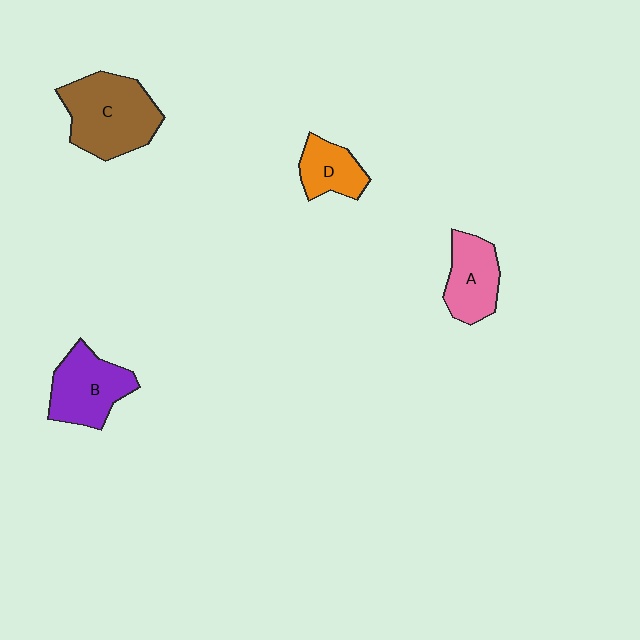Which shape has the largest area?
Shape C (brown).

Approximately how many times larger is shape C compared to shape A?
Approximately 1.6 times.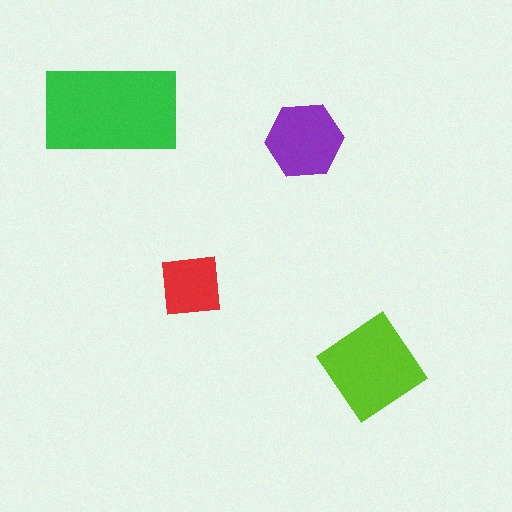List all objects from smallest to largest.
The red square, the purple hexagon, the lime diamond, the green rectangle.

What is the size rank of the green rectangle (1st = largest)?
1st.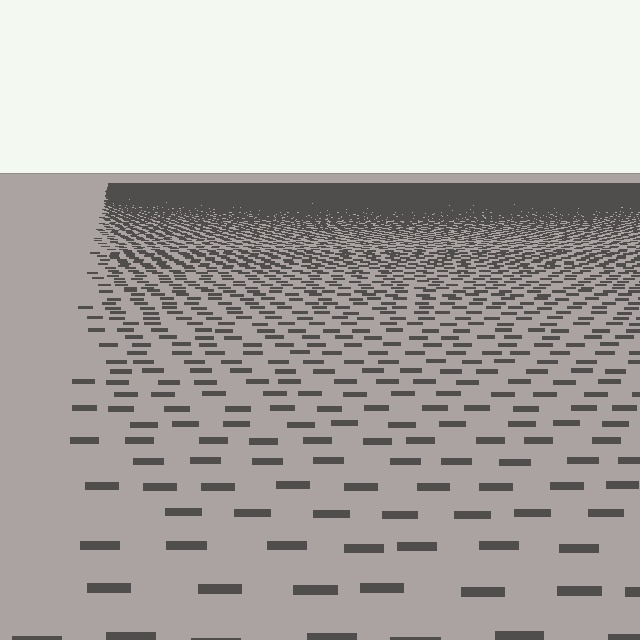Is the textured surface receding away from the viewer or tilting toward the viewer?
The surface is receding away from the viewer. Texture elements get smaller and denser toward the top.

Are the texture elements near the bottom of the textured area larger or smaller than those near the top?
Larger. Near the bottom, elements are closer to the viewer and appear at a bigger on-screen size.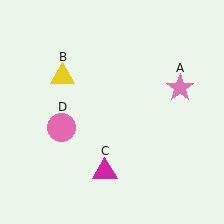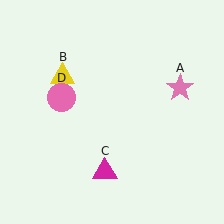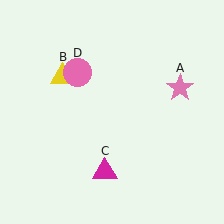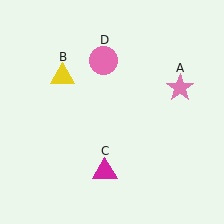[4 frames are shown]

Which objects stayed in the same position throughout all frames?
Pink star (object A) and yellow triangle (object B) and magenta triangle (object C) remained stationary.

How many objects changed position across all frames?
1 object changed position: pink circle (object D).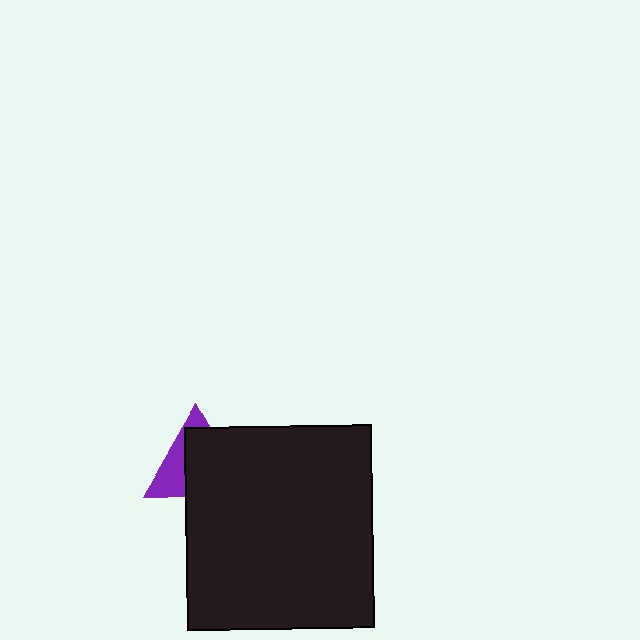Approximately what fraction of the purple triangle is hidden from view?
Roughly 64% of the purple triangle is hidden behind the black rectangle.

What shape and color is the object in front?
The object in front is a black rectangle.